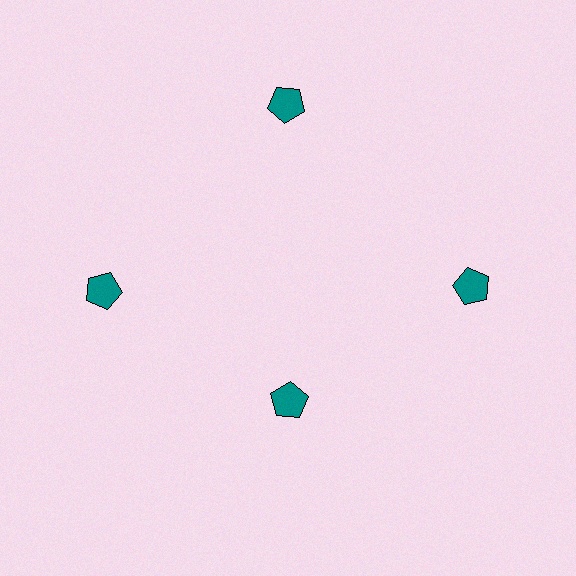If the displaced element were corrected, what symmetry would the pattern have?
It would have 4-fold rotational symmetry — the pattern would map onto itself every 90 degrees.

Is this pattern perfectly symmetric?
No. The 4 teal pentagons are arranged in a ring, but one element near the 6 o'clock position is pulled inward toward the center, breaking the 4-fold rotational symmetry.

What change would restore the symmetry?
The symmetry would be restored by moving it outward, back onto the ring so that all 4 pentagons sit at equal angles and equal distance from the center.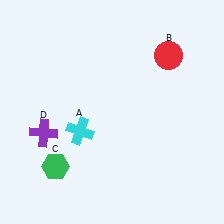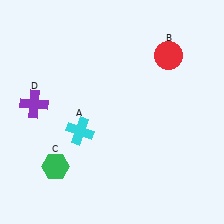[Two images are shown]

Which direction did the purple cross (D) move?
The purple cross (D) moved up.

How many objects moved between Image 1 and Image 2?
1 object moved between the two images.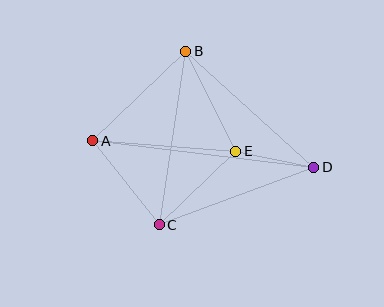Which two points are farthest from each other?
Points A and D are farthest from each other.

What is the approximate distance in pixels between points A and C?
The distance between A and C is approximately 107 pixels.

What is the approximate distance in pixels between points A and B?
The distance between A and B is approximately 129 pixels.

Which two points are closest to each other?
Points D and E are closest to each other.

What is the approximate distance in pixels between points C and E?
The distance between C and E is approximately 106 pixels.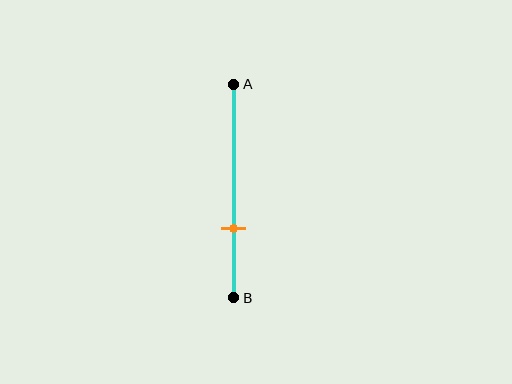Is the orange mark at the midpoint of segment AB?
No, the mark is at about 65% from A, not at the 50% midpoint.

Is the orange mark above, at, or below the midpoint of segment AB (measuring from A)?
The orange mark is below the midpoint of segment AB.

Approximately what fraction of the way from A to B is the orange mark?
The orange mark is approximately 65% of the way from A to B.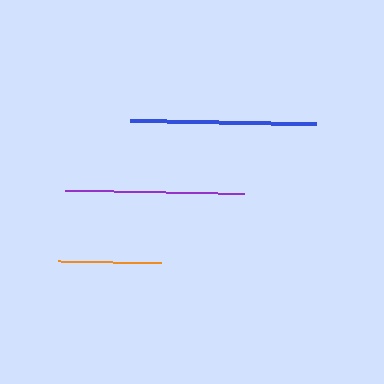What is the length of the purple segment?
The purple segment is approximately 180 pixels long.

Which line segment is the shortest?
The orange line is the shortest at approximately 102 pixels.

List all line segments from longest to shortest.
From longest to shortest: blue, purple, orange.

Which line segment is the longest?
The blue line is the longest at approximately 186 pixels.